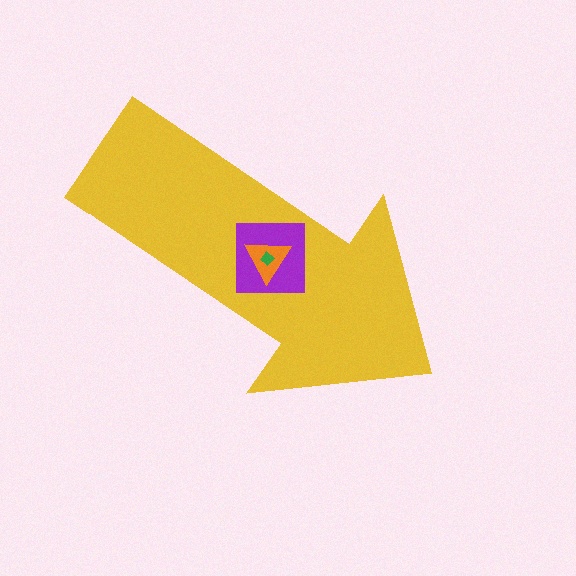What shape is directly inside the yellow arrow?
The purple square.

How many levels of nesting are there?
4.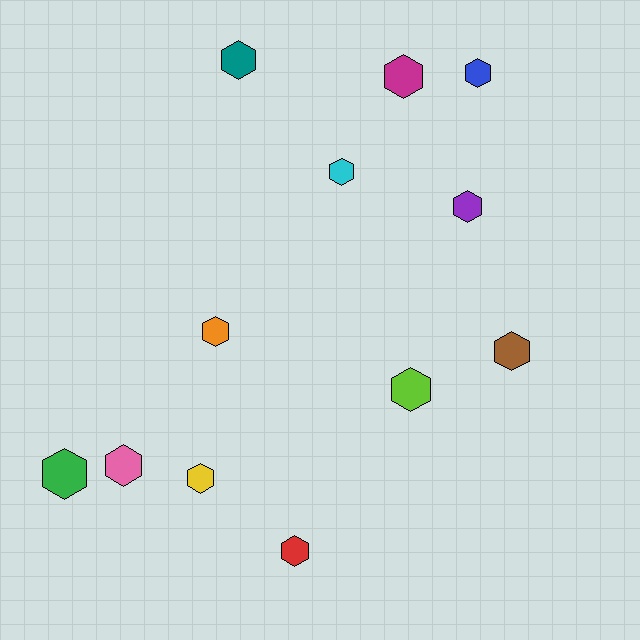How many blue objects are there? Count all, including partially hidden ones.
There is 1 blue object.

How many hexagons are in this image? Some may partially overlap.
There are 12 hexagons.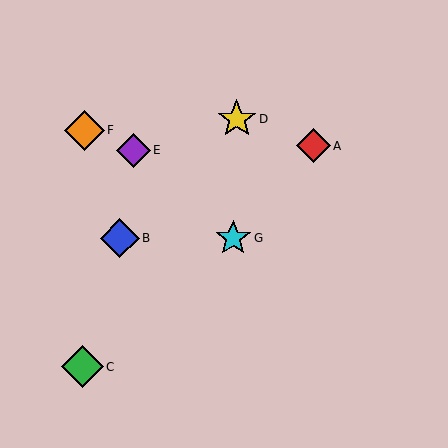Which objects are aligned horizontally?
Objects B, G are aligned horizontally.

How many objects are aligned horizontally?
2 objects (B, G) are aligned horizontally.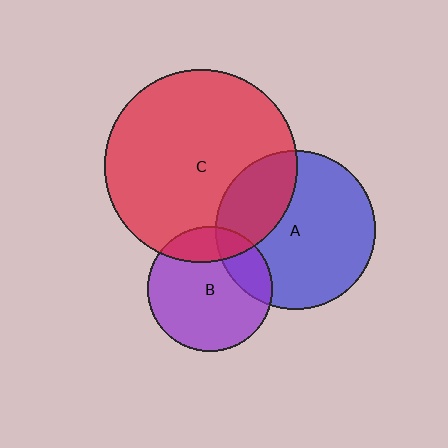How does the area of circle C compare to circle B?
Approximately 2.4 times.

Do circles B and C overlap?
Yes.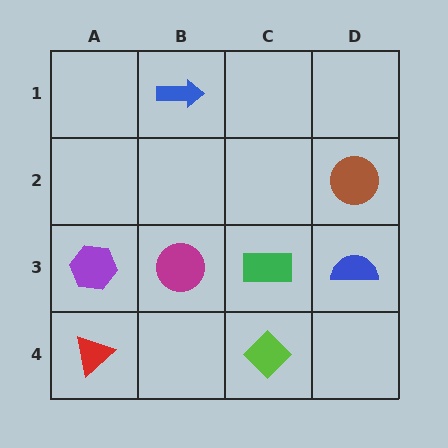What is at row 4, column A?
A red triangle.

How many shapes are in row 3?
4 shapes.